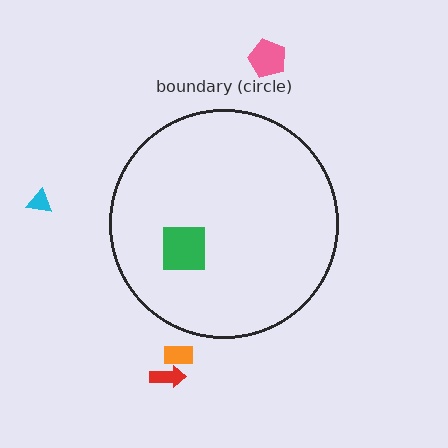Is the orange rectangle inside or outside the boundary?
Outside.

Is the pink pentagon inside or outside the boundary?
Outside.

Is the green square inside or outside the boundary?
Inside.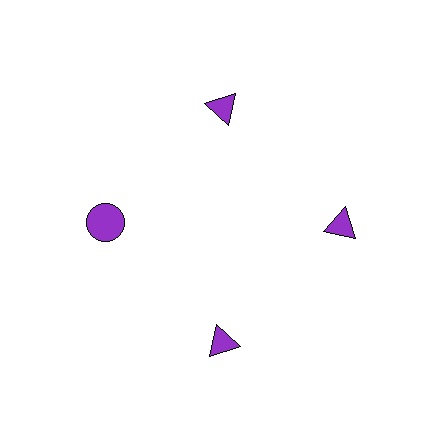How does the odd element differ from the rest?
It has a different shape: circle instead of triangle.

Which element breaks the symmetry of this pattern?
The purple circle at roughly the 9 o'clock position breaks the symmetry. All other shapes are purple triangles.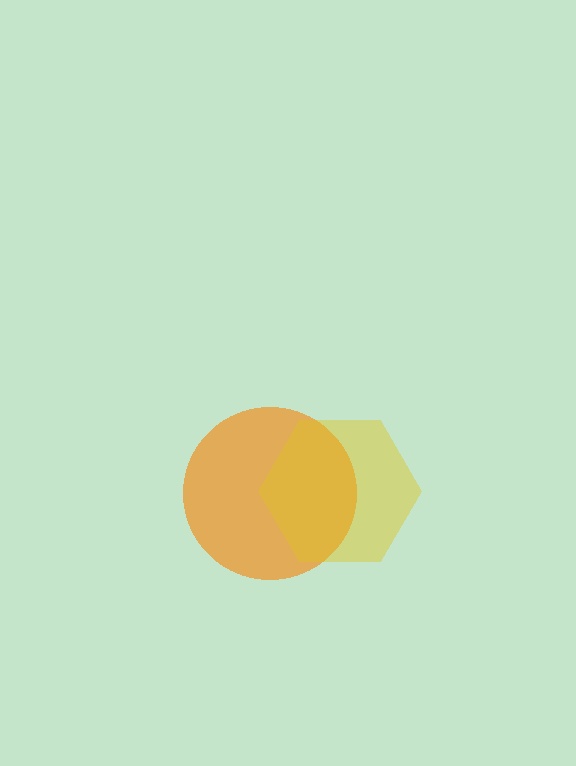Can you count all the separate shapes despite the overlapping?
Yes, there are 2 separate shapes.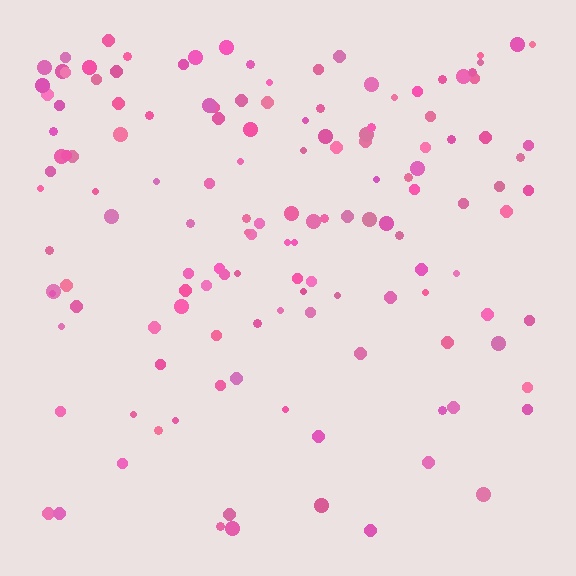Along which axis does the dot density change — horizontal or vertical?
Vertical.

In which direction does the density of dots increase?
From bottom to top, with the top side densest.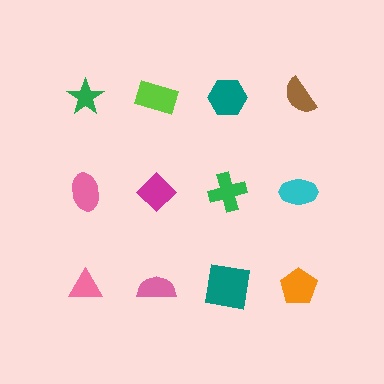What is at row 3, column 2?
A pink semicircle.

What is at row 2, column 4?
A cyan ellipse.